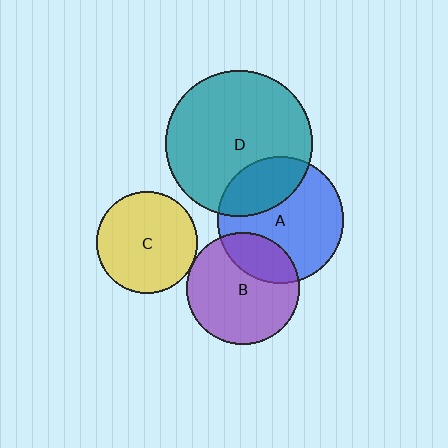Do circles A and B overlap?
Yes.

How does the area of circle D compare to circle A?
Approximately 1.3 times.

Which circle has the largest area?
Circle D (teal).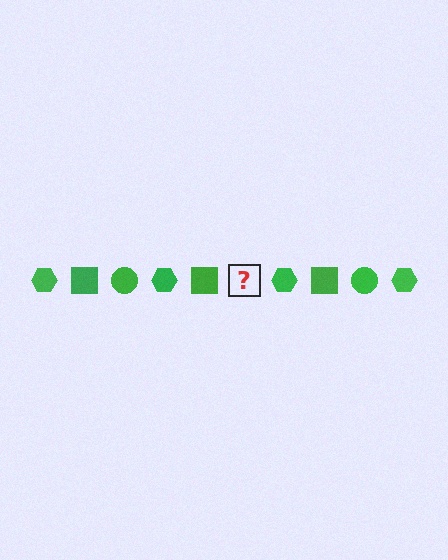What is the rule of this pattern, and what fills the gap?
The rule is that the pattern cycles through hexagon, square, circle shapes in green. The gap should be filled with a green circle.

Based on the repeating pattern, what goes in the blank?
The blank should be a green circle.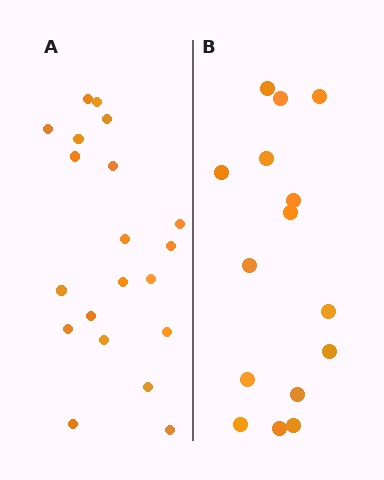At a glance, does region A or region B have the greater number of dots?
Region A (the left region) has more dots.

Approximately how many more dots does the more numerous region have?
Region A has about 5 more dots than region B.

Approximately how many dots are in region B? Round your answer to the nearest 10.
About 20 dots. (The exact count is 15, which rounds to 20.)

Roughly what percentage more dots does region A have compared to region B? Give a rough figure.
About 35% more.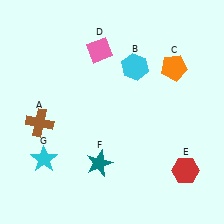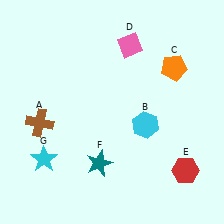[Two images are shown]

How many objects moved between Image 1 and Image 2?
2 objects moved between the two images.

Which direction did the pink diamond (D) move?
The pink diamond (D) moved right.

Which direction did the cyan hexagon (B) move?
The cyan hexagon (B) moved down.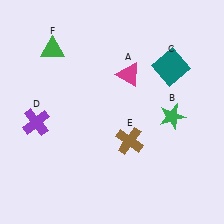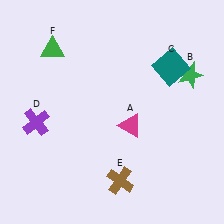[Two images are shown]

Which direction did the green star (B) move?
The green star (B) moved up.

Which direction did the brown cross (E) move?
The brown cross (E) moved down.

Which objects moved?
The objects that moved are: the magenta triangle (A), the green star (B), the brown cross (E).